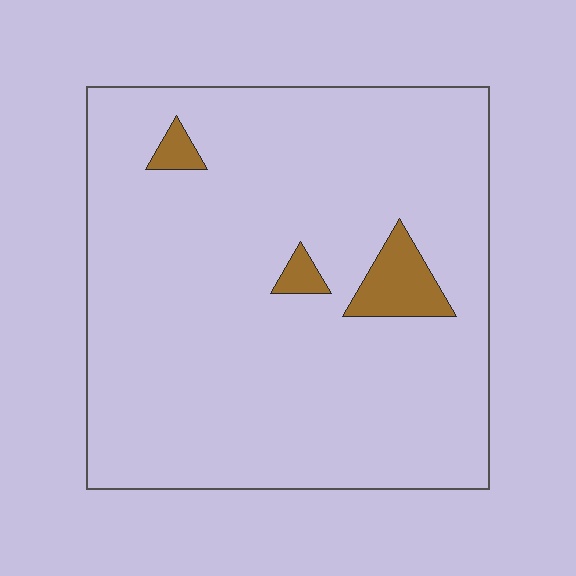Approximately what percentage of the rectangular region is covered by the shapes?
Approximately 5%.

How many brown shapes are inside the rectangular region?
3.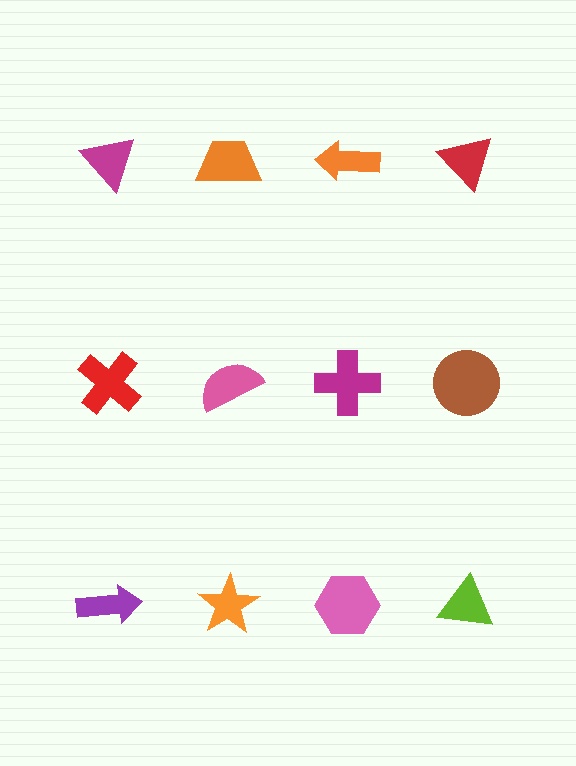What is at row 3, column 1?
A purple arrow.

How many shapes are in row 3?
4 shapes.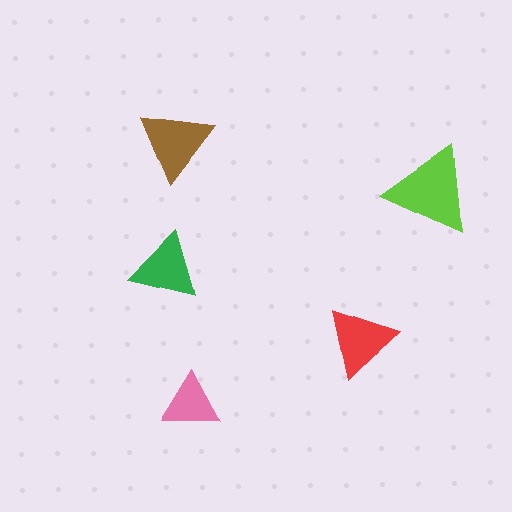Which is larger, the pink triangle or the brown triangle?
The brown one.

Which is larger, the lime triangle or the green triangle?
The lime one.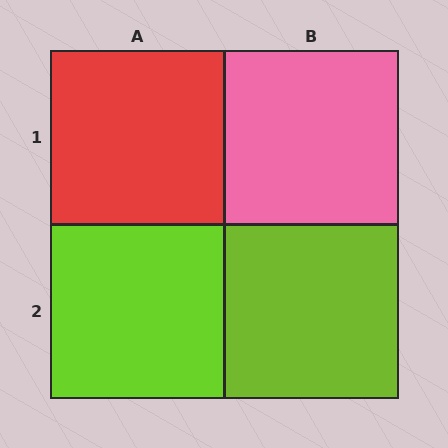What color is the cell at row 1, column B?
Pink.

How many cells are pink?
1 cell is pink.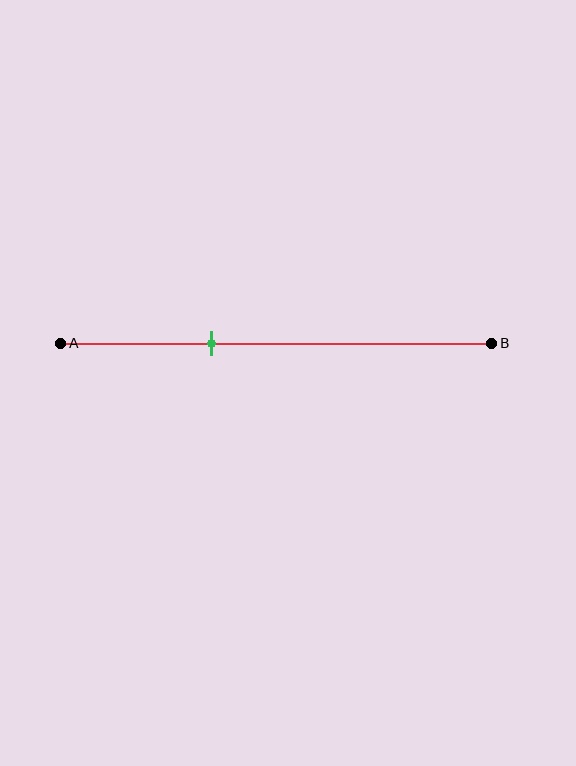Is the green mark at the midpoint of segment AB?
No, the mark is at about 35% from A, not at the 50% midpoint.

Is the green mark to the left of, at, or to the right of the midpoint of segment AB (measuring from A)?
The green mark is to the left of the midpoint of segment AB.